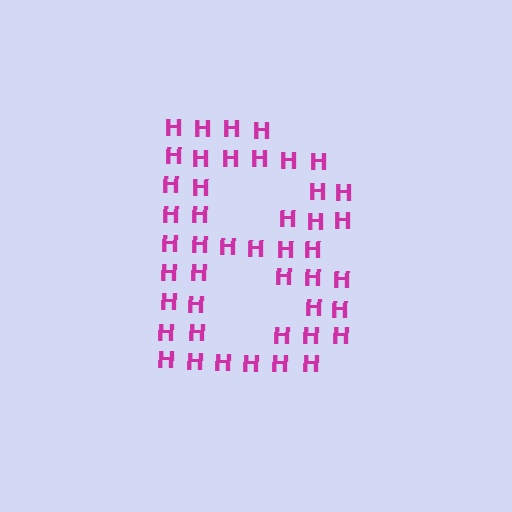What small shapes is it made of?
It is made of small letter H's.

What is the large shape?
The large shape is the letter B.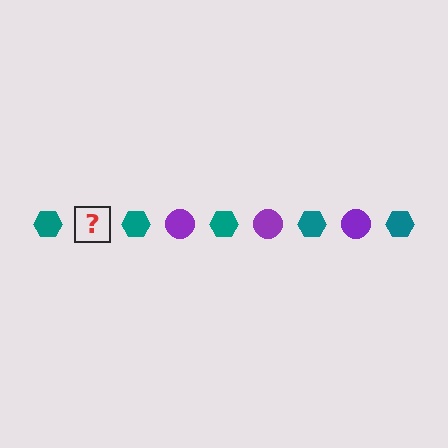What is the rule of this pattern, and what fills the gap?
The rule is that the pattern alternates between teal hexagon and purple circle. The gap should be filled with a purple circle.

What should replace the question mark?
The question mark should be replaced with a purple circle.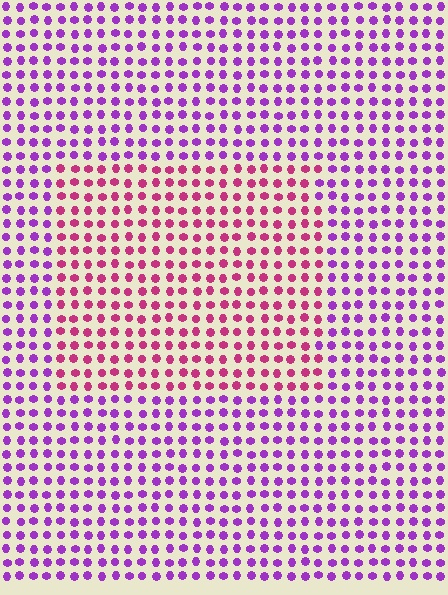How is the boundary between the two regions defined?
The boundary is defined purely by a slight shift in hue (about 45 degrees). Spacing, size, and orientation are identical on both sides.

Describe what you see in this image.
The image is filled with small purple elements in a uniform arrangement. A rectangle-shaped region is visible where the elements are tinted to a slightly different hue, forming a subtle color boundary.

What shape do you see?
I see a rectangle.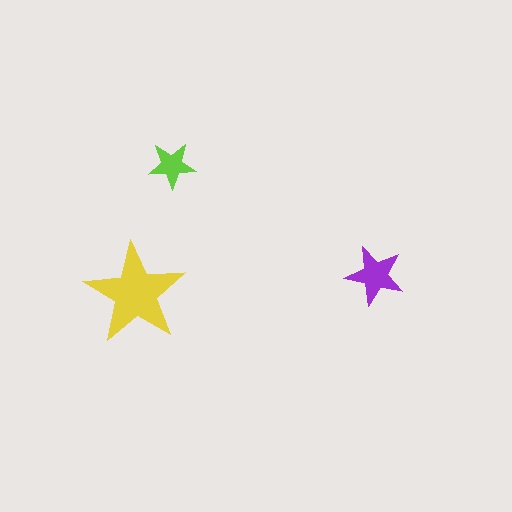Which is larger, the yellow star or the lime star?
The yellow one.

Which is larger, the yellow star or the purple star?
The yellow one.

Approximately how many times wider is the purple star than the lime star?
About 1.5 times wider.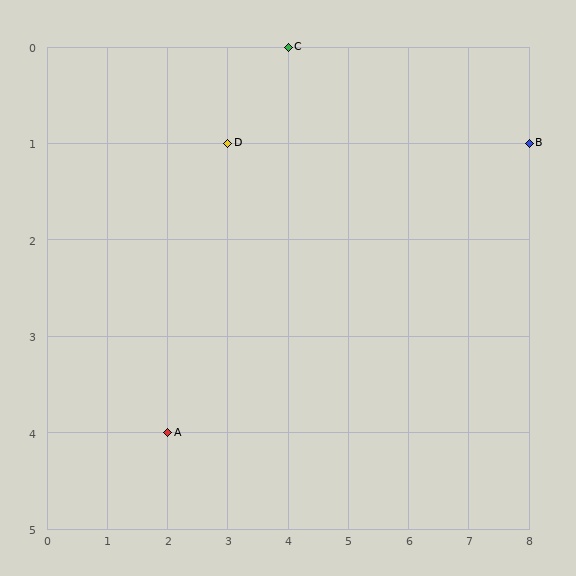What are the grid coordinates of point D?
Point D is at grid coordinates (3, 1).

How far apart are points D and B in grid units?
Points D and B are 5 columns apart.